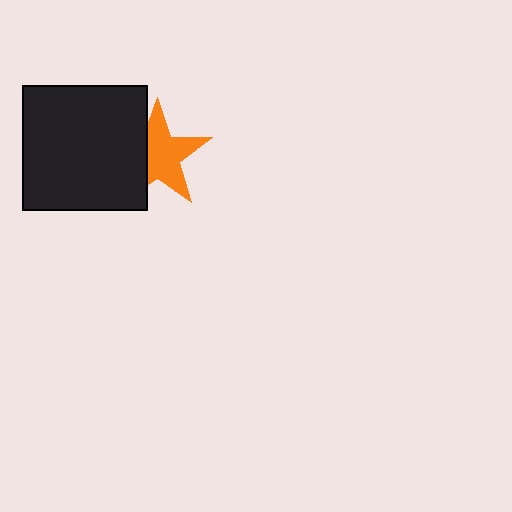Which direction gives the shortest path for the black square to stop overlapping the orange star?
Moving left gives the shortest separation.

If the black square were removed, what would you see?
You would see the complete orange star.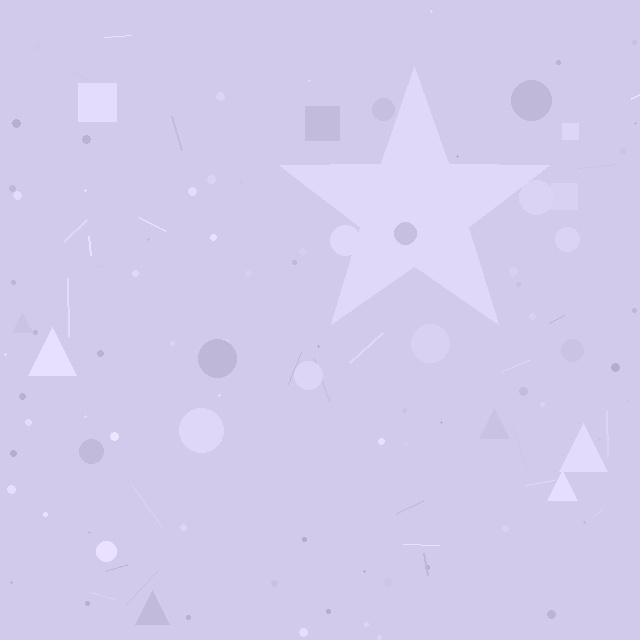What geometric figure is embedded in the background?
A star is embedded in the background.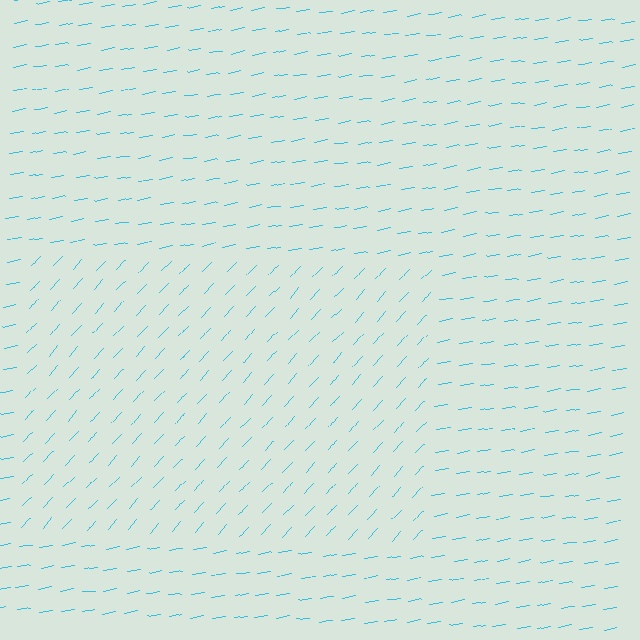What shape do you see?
I see a rectangle.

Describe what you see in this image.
The image is filled with small cyan line segments. A rectangle region in the image has lines oriented differently from the surrounding lines, creating a visible texture boundary.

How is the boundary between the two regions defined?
The boundary is defined purely by a change in line orientation (approximately 37 degrees difference). All lines are the same color and thickness.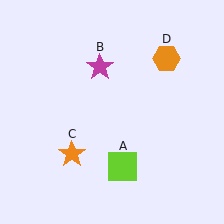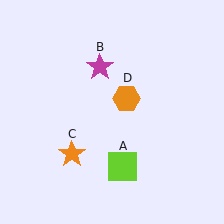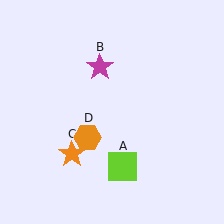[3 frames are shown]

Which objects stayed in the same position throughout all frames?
Lime square (object A) and magenta star (object B) and orange star (object C) remained stationary.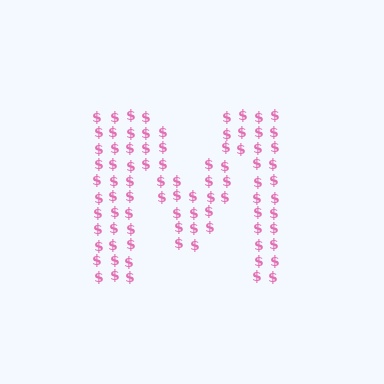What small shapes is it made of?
It is made of small dollar signs.